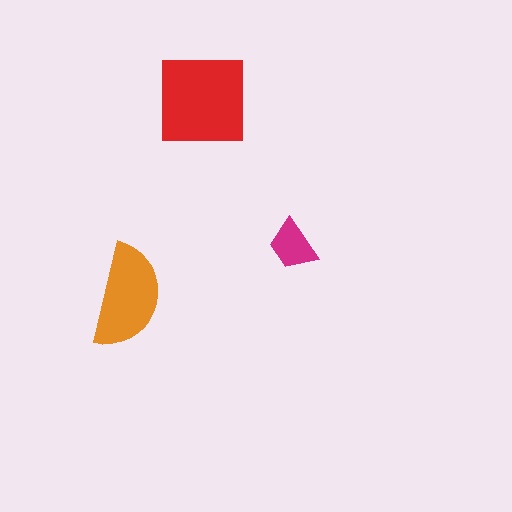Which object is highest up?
The red square is topmost.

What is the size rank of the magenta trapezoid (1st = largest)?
3rd.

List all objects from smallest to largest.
The magenta trapezoid, the orange semicircle, the red square.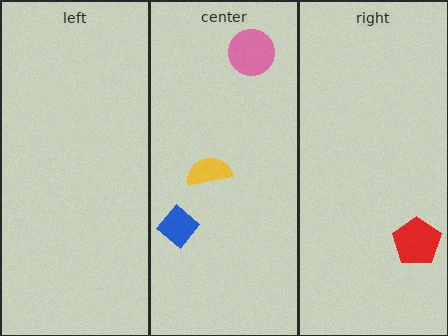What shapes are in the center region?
The blue diamond, the pink circle, the yellow semicircle.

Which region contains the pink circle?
The center region.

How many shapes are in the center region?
3.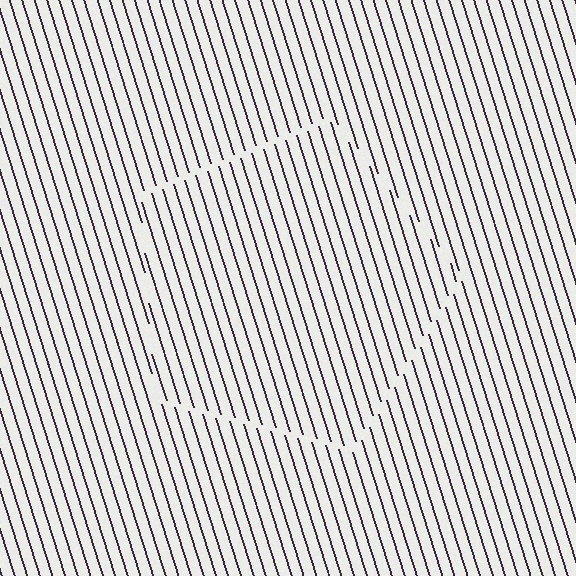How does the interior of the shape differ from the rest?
The interior of the shape contains the same grating, shifted by half a period — the contour is defined by the phase discontinuity where line-ends from the inner and outer gratings abut.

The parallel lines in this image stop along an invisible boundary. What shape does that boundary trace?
An illusory pentagon. The interior of the shape contains the same grating, shifted by half a period — the contour is defined by the phase discontinuity where line-ends from the inner and outer gratings abut.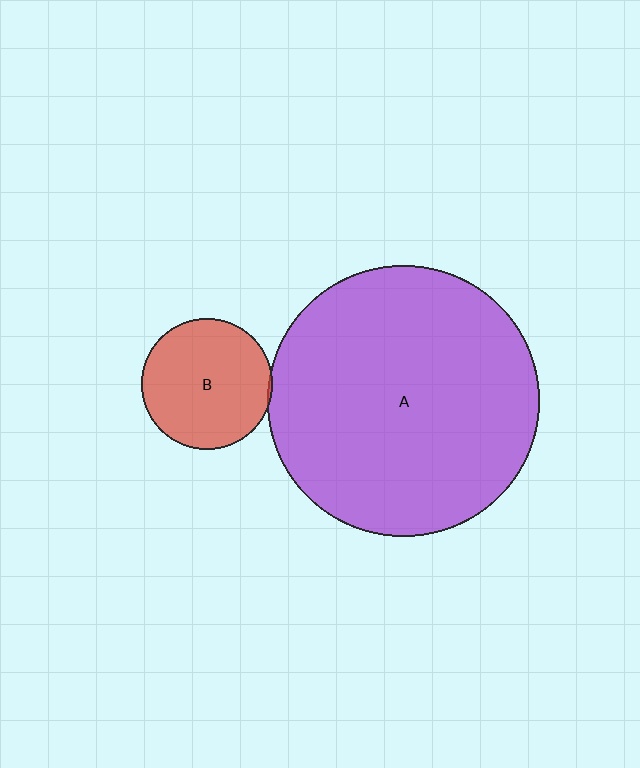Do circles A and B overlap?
Yes.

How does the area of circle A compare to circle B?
Approximately 4.3 times.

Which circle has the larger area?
Circle A (purple).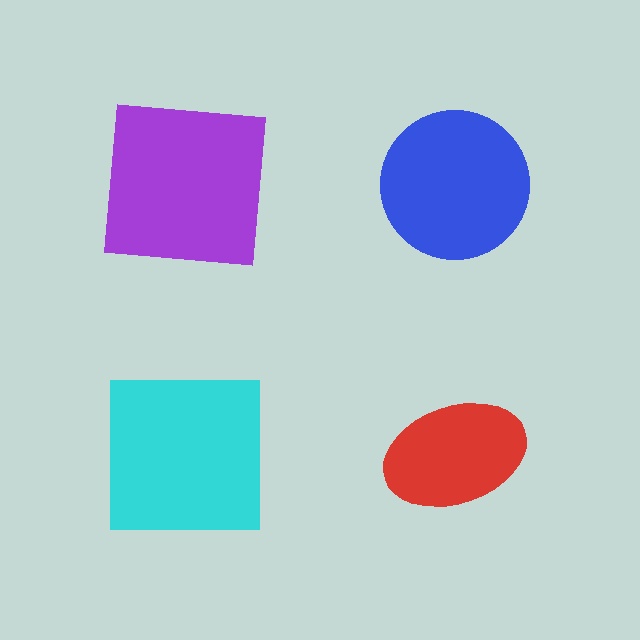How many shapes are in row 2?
2 shapes.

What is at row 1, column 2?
A blue circle.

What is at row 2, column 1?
A cyan square.